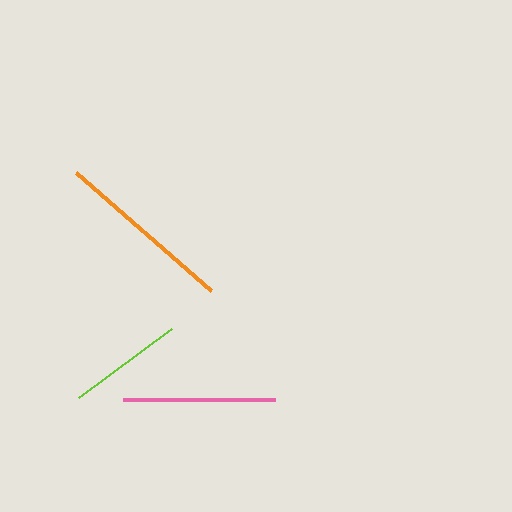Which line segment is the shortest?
The lime line is the shortest at approximately 116 pixels.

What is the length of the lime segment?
The lime segment is approximately 116 pixels long.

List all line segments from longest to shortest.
From longest to shortest: orange, pink, lime.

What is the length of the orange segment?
The orange segment is approximately 180 pixels long.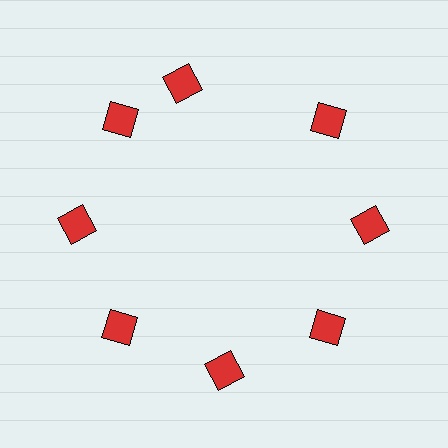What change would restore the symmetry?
The symmetry would be restored by rotating it back into even spacing with its neighbors so that all 8 diamonds sit at equal angles and equal distance from the center.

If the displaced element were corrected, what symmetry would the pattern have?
It would have 8-fold rotational symmetry — the pattern would map onto itself every 45 degrees.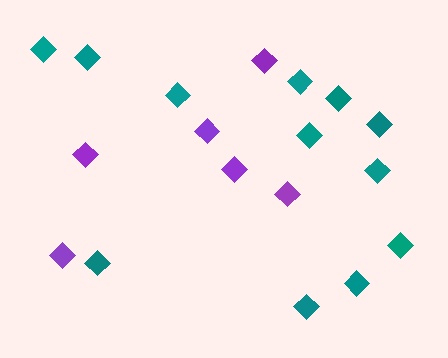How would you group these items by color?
There are 2 groups: one group of purple diamonds (6) and one group of teal diamonds (12).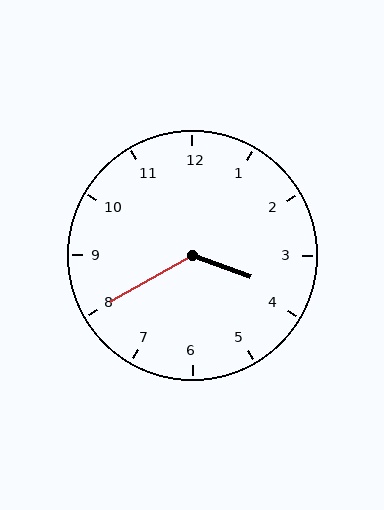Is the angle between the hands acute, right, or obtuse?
It is obtuse.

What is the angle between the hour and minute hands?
Approximately 130 degrees.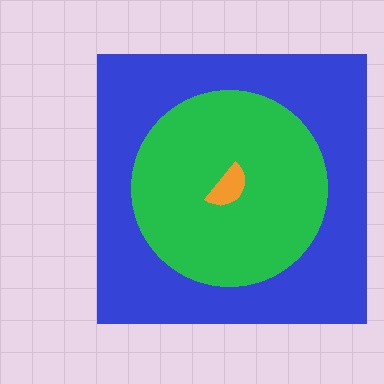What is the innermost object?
The orange semicircle.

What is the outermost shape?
The blue square.